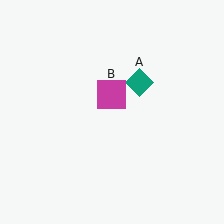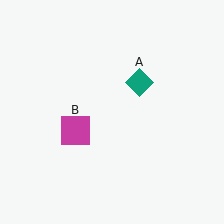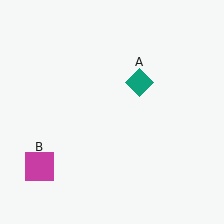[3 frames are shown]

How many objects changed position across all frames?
1 object changed position: magenta square (object B).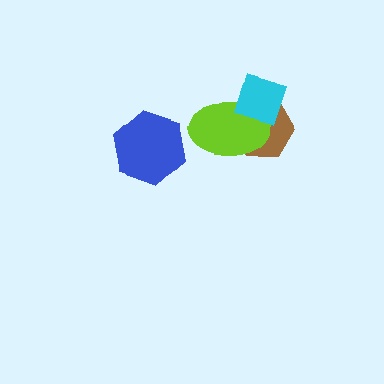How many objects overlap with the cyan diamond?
2 objects overlap with the cyan diamond.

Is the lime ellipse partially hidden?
Yes, it is partially covered by another shape.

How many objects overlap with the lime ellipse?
2 objects overlap with the lime ellipse.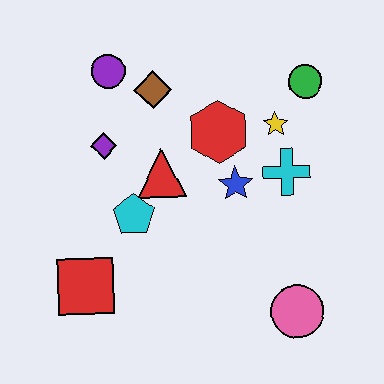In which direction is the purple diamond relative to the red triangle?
The purple diamond is to the left of the red triangle.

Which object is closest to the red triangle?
The cyan pentagon is closest to the red triangle.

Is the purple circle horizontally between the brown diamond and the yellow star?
No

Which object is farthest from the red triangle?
The pink circle is farthest from the red triangle.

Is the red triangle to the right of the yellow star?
No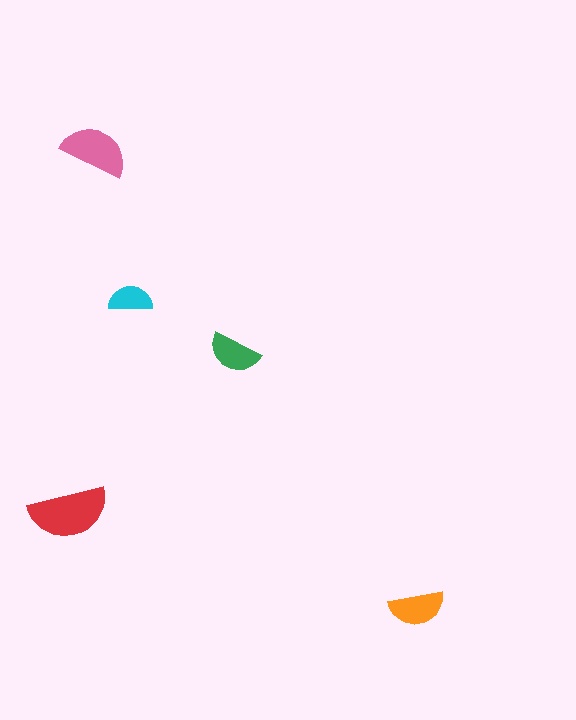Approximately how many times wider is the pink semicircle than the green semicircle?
About 1.5 times wider.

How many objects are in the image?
There are 5 objects in the image.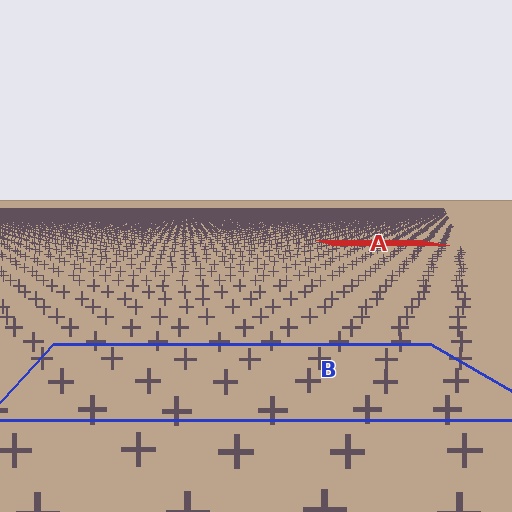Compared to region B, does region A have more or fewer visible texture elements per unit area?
Region A has more texture elements per unit area — they are packed more densely because it is farther away.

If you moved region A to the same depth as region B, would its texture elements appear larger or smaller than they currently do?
They would appear larger. At a closer depth, the same texture elements are projected at a bigger on-screen size.